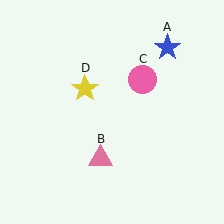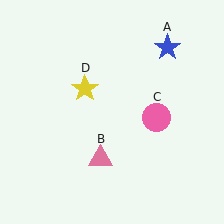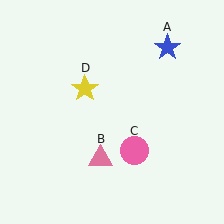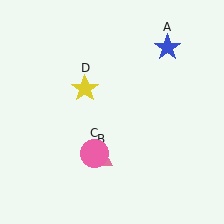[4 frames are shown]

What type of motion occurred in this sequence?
The pink circle (object C) rotated clockwise around the center of the scene.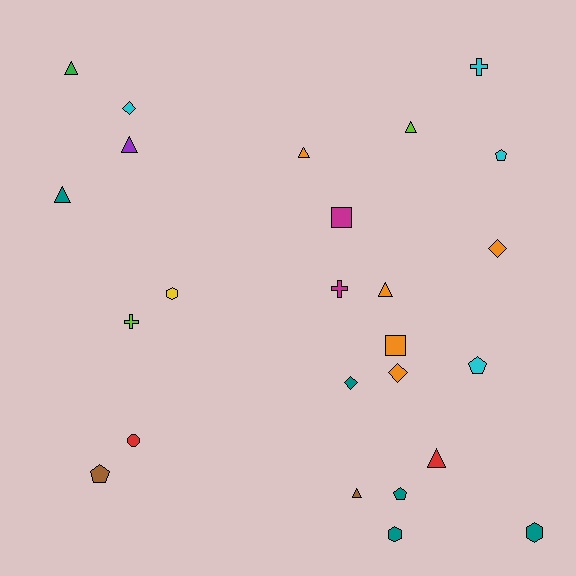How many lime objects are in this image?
There are 2 lime objects.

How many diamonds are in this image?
There are 4 diamonds.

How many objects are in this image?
There are 25 objects.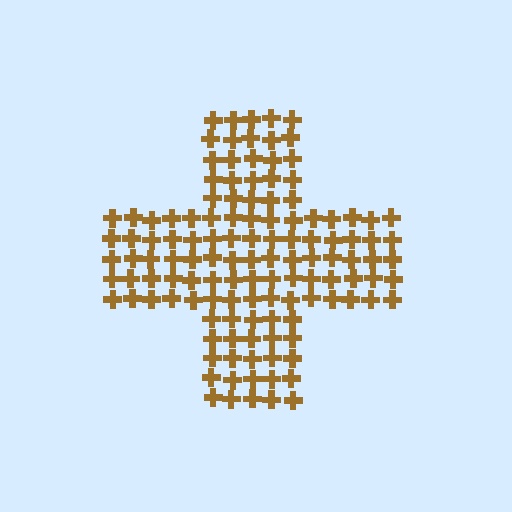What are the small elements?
The small elements are crosses.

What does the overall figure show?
The overall figure shows a cross.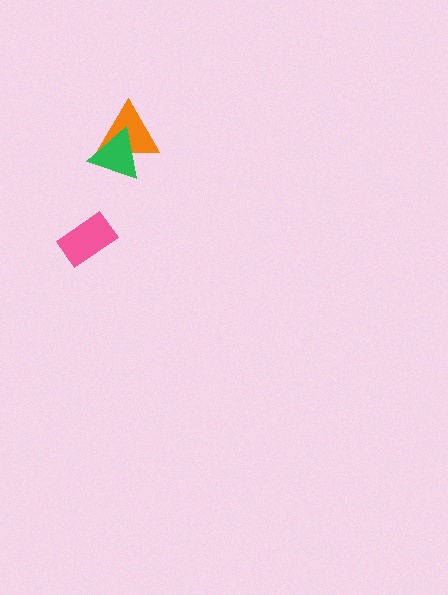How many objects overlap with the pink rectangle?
0 objects overlap with the pink rectangle.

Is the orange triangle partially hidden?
Yes, it is partially covered by another shape.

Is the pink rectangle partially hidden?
No, no other shape covers it.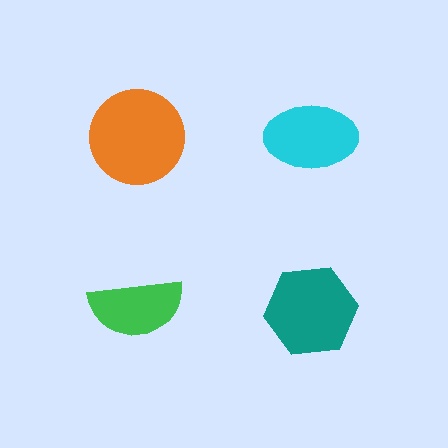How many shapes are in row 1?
2 shapes.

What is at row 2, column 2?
A teal hexagon.